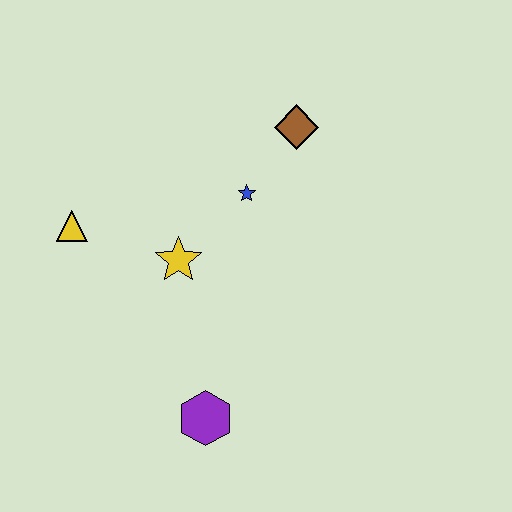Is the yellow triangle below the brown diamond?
Yes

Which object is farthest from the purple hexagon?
The brown diamond is farthest from the purple hexagon.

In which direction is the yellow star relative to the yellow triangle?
The yellow star is to the right of the yellow triangle.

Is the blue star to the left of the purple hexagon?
No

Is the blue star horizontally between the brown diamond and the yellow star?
Yes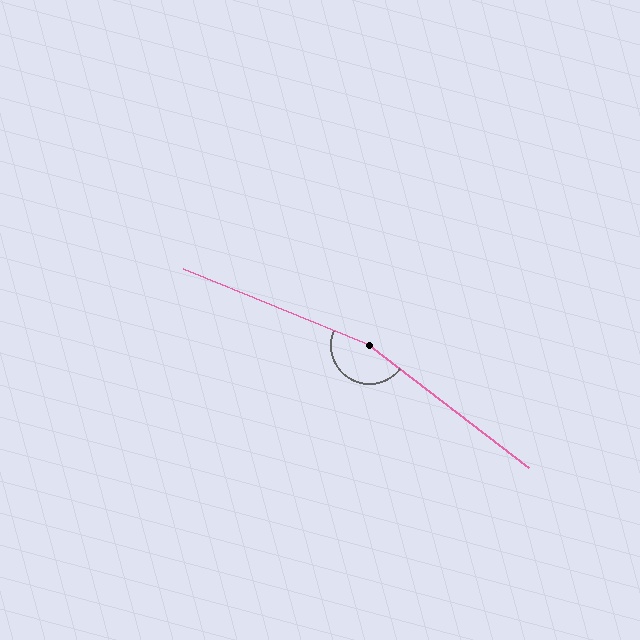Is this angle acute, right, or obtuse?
It is obtuse.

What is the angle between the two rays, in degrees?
Approximately 165 degrees.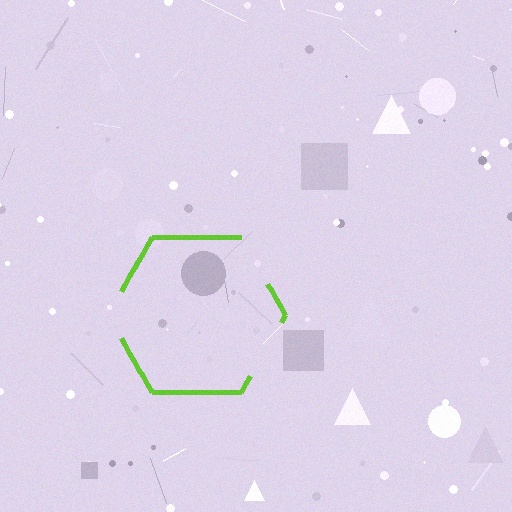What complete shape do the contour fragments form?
The contour fragments form a hexagon.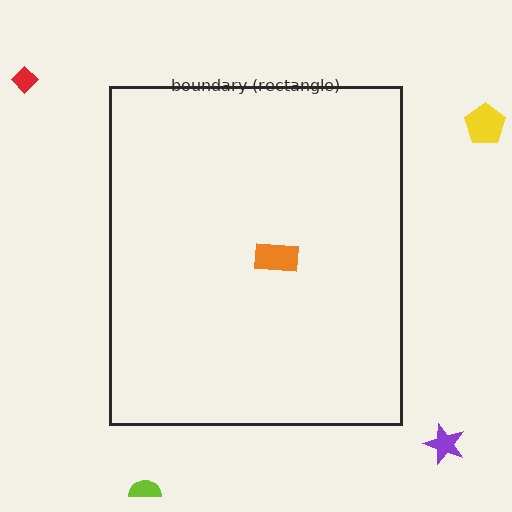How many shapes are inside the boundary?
1 inside, 4 outside.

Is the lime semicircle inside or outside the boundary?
Outside.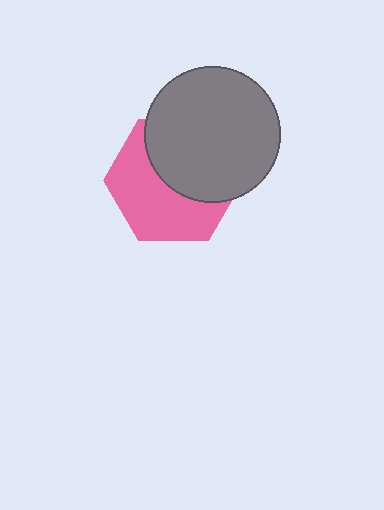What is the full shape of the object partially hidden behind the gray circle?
The partially hidden object is a pink hexagon.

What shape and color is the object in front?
The object in front is a gray circle.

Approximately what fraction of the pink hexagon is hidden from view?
Roughly 48% of the pink hexagon is hidden behind the gray circle.